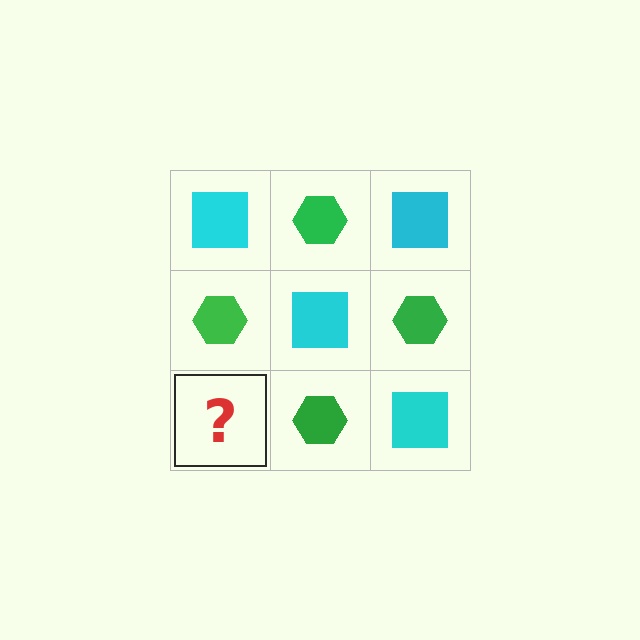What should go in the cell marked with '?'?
The missing cell should contain a cyan square.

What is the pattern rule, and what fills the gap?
The rule is that it alternates cyan square and green hexagon in a checkerboard pattern. The gap should be filled with a cyan square.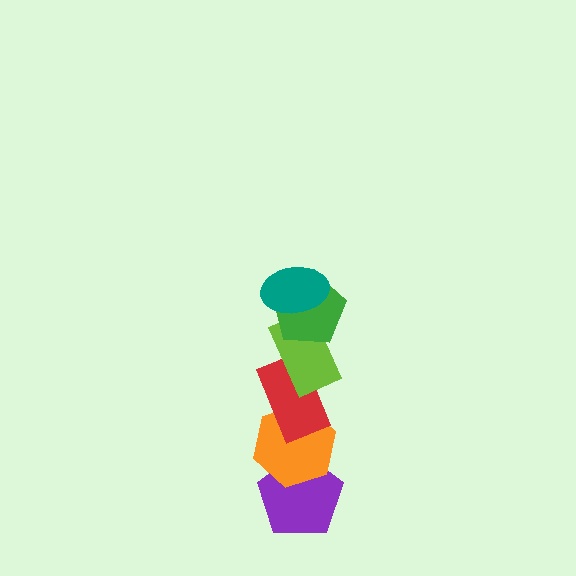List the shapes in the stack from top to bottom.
From top to bottom: the teal ellipse, the green pentagon, the lime rectangle, the red rectangle, the orange hexagon, the purple pentagon.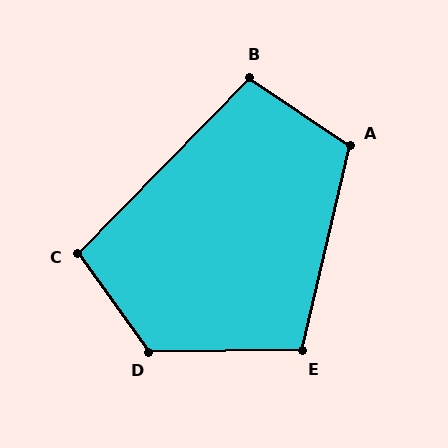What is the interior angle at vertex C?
Approximately 100 degrees (obtuse).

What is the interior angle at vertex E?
Approximately 104 degrees (obtuse).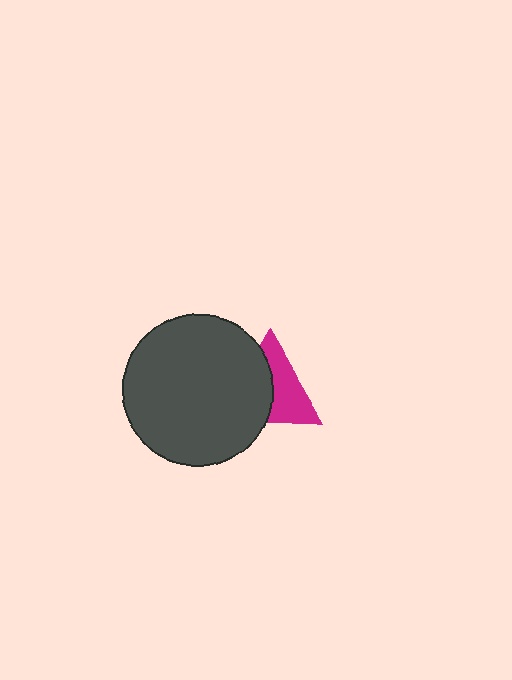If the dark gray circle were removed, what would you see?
You would see the complete magenta triangle.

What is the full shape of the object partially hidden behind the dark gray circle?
The partially hidden object is a magenta triangle.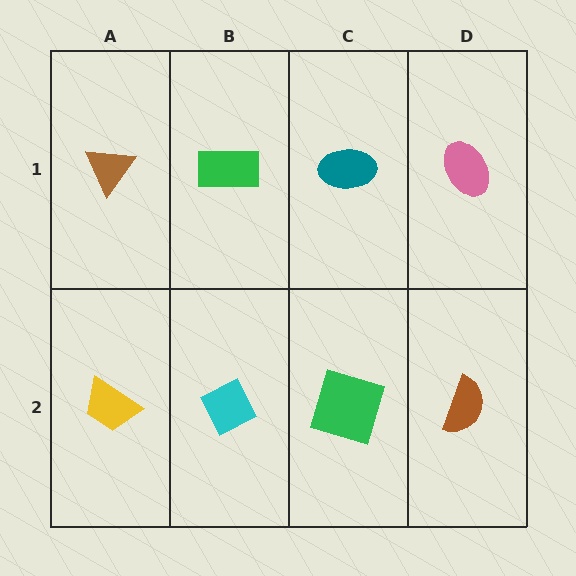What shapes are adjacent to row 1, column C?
A green square (row 2, column C), a green rectangle (row 1, column B), a pink ellipse (row 1, column D).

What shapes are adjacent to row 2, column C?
A teal ellipse (row 1, column C), a cyan diamond (row 2, column B), a brown semicircle (row 2, column D).